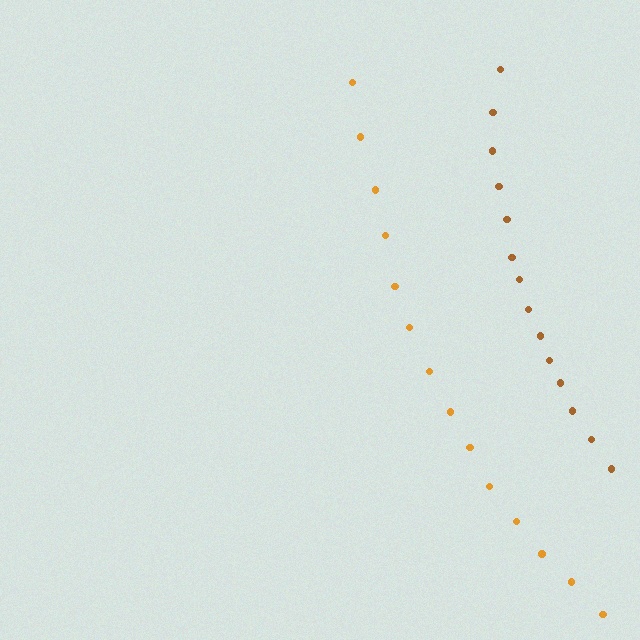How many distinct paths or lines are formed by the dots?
There are 2 distinct paths.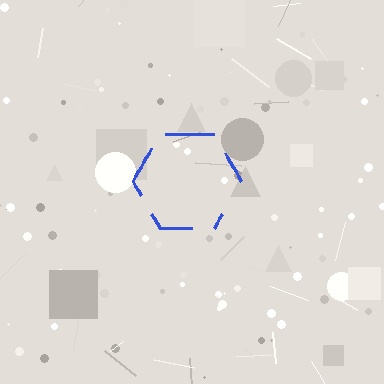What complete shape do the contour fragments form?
The contour fragments form a hexagon.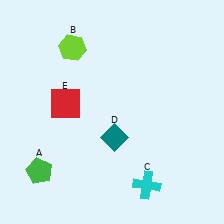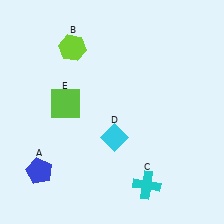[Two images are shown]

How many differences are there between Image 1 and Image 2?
There are 3 differences between the two images.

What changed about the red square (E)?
In Image 1, E is red. In Image 2, it changed to lime.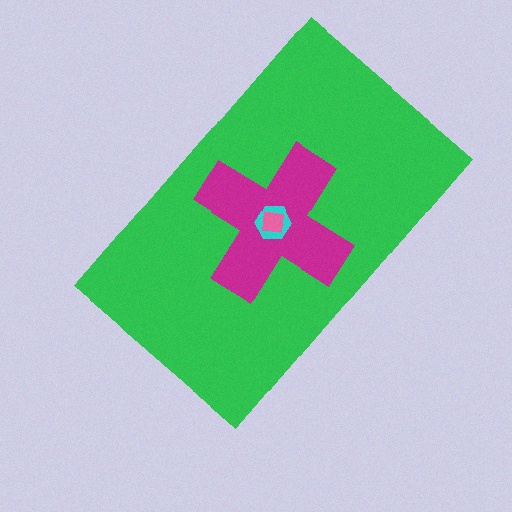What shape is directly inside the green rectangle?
The magenta cross.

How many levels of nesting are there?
4.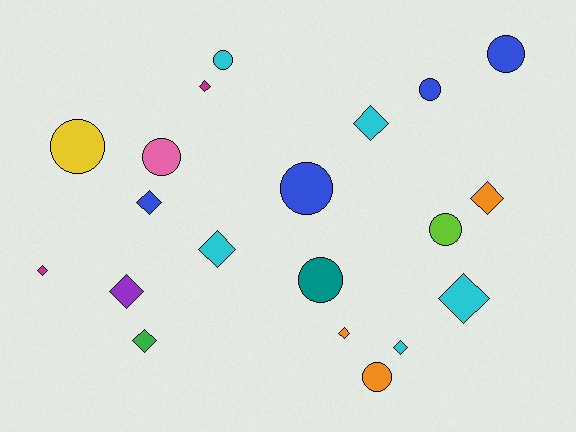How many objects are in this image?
There are 20 objects.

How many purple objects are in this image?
There is 1 purple object.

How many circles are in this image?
There are 9 circles.